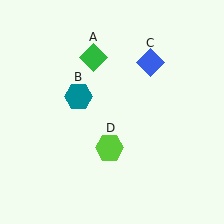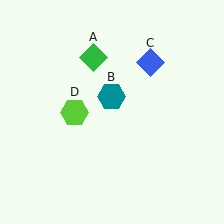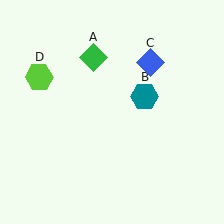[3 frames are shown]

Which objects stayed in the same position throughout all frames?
Green diamond (object A) and blue diamond (object C) remained stationary.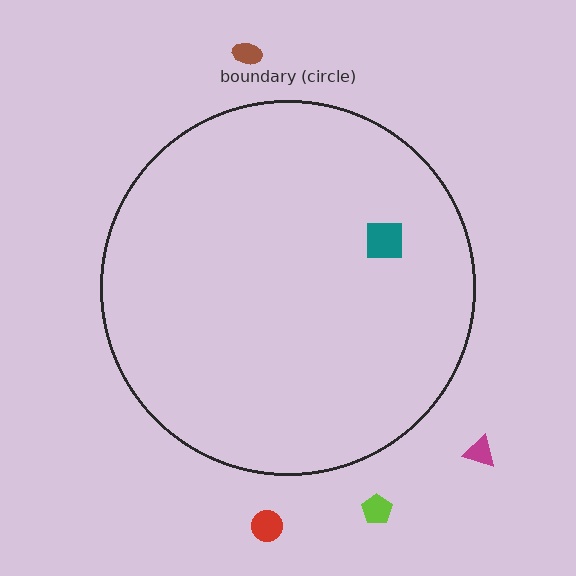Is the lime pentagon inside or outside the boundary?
Outside.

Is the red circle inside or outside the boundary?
Outside.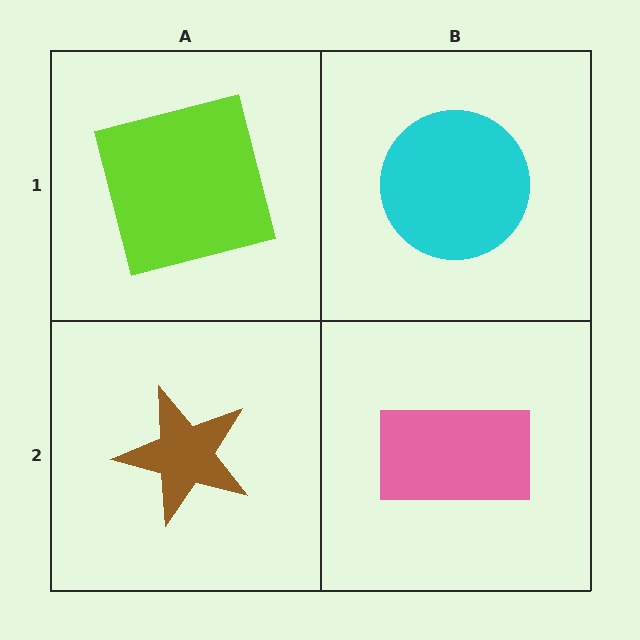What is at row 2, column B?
A pink rectangle.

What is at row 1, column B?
A cyan circle.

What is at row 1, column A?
A lime square.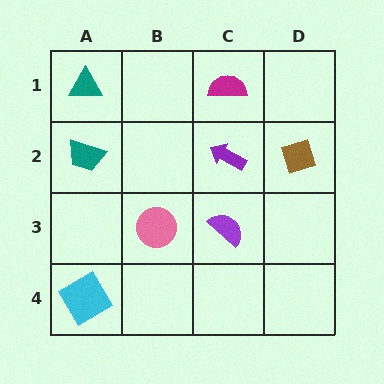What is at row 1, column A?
A teal triangle.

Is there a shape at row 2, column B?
No, that cell is empty.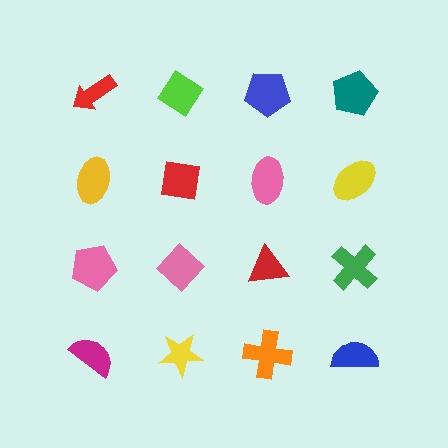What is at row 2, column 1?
A yellow ellipse.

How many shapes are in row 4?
4 shapes.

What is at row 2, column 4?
A yellow ellipse.